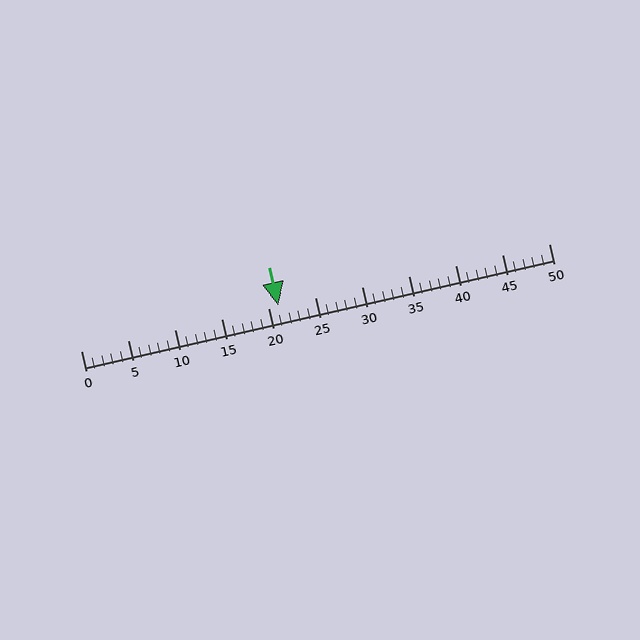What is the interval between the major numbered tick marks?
The major tick marks are spaced 5 units apart.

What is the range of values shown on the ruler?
The ruler shows values from 0 to 50.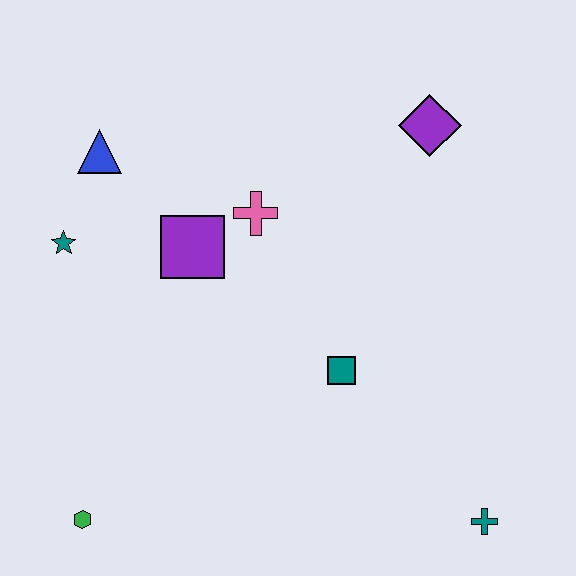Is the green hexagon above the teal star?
No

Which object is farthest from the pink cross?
The teal cross is farthest from the pink cross.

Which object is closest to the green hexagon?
The teal star is closest to the green hexagon.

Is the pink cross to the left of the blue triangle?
No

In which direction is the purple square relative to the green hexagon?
The purple square is above the green hexagon.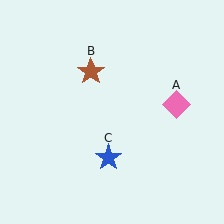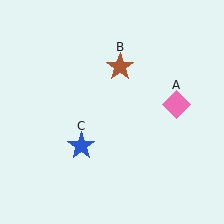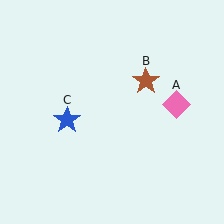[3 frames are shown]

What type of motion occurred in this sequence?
The brown star (object B), blue star (object C) rotated clockwise around the center of the scene.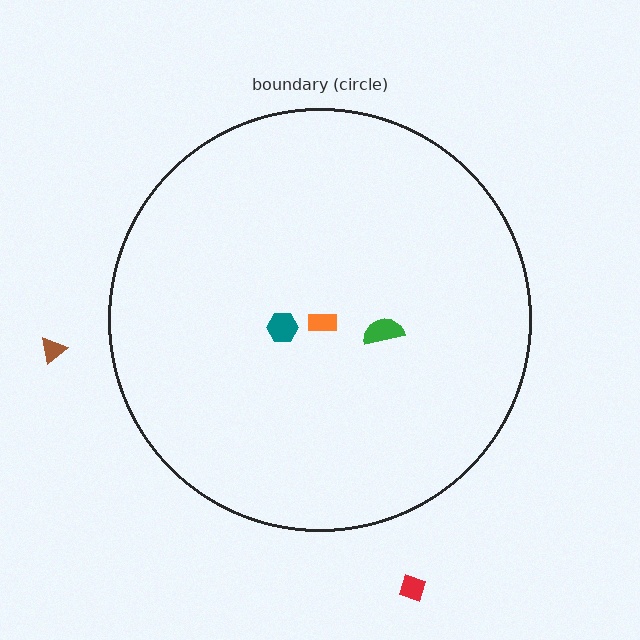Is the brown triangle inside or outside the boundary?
Outside.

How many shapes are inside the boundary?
3 inside, 2 outside.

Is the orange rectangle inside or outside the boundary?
Inside.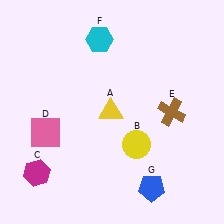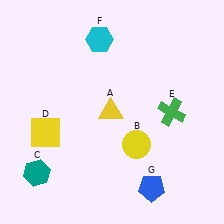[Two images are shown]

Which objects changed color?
C changed from magenta to teal. D changed from pink to yellow. E changed from brown to green.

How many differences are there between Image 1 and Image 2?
There are 3 differences between the two images.